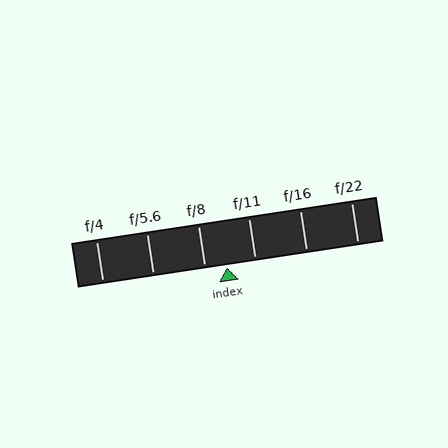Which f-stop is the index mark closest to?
The index mark is closest to f/8.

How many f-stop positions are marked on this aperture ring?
There are 6 f-stop positions marked.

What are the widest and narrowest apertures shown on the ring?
The widest aperture shown is f/4 and the narrowest is f/22.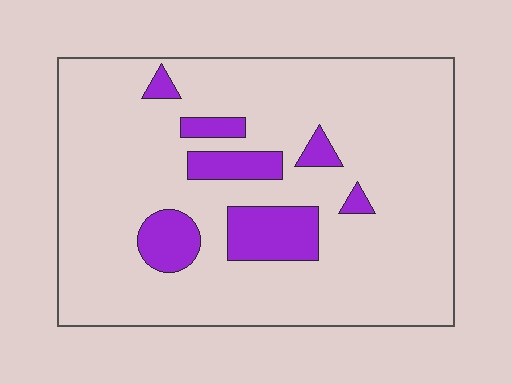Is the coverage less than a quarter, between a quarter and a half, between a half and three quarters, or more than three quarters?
Less than a quarter.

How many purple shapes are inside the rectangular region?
7.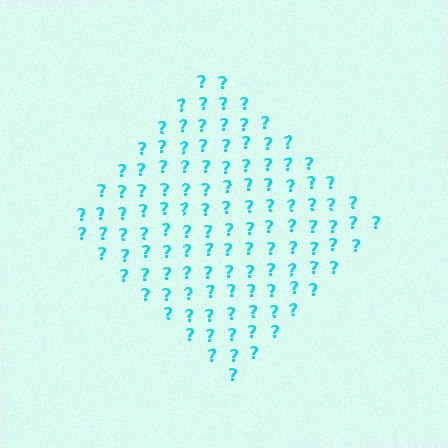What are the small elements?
The small elements are question marks.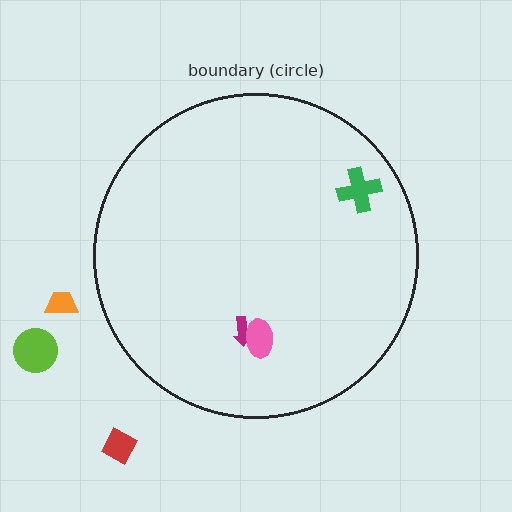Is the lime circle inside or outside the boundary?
Outside.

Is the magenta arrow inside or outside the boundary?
Inside.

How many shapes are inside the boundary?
3 inside, 3 outside.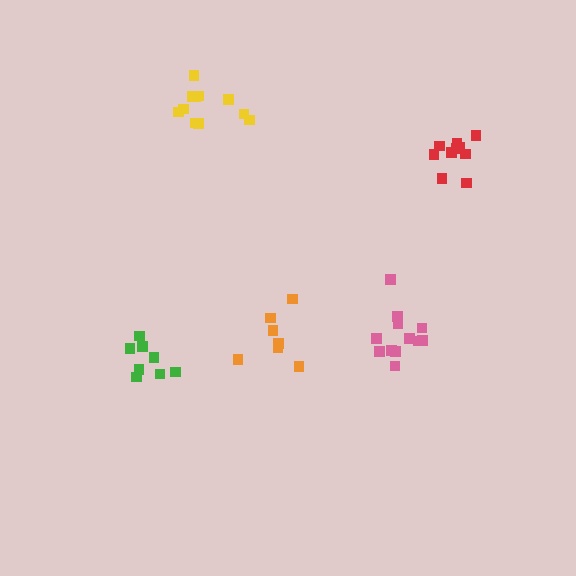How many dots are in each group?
Group 1: 11 dots, Group 2: 7 dots, Group 3: 10 dots, Group 4: 8 dots, Group 5: 12 dots (48 total).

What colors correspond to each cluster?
The clusters are colored: yellow, orange, red, green, pink.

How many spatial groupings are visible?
There are 5 spatial groupings.